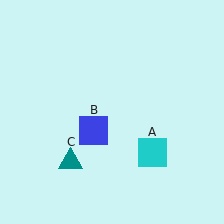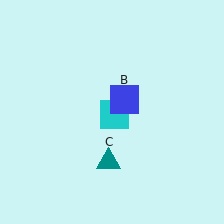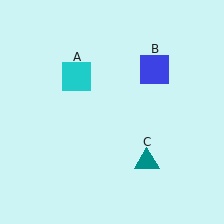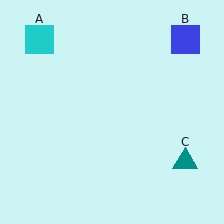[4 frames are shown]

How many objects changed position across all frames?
3 objects changed position: cyan square (object A), blue square (object B), teal triangle (object C).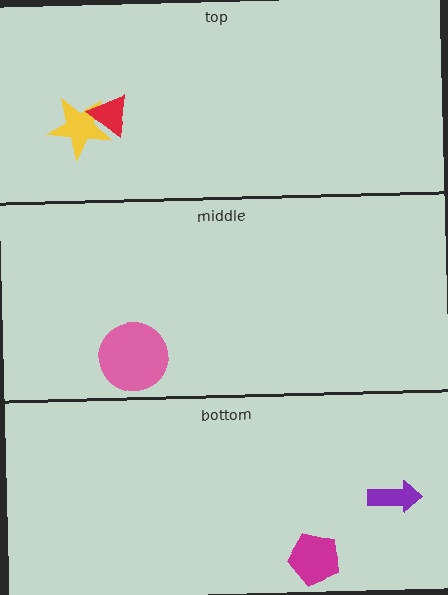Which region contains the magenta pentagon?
The bottom region.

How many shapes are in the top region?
2.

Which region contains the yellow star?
The top region.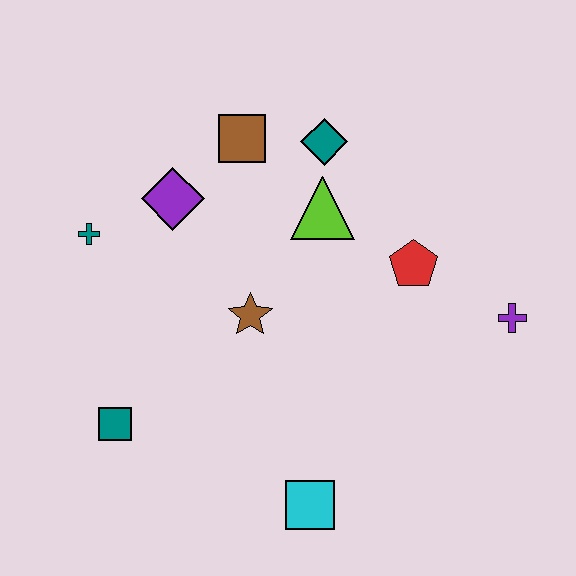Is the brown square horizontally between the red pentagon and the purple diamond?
Yes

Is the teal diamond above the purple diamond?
Yes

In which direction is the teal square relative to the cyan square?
The teal square is to the left of the cyan square.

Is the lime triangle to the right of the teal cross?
Yes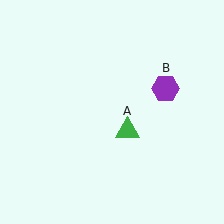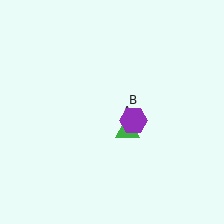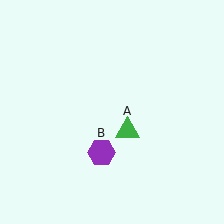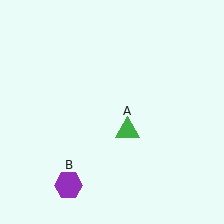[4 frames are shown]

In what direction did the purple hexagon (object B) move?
The purple hexagon (object B) moved down and to the left.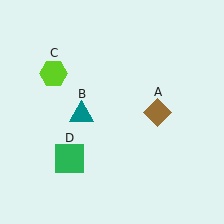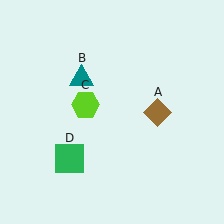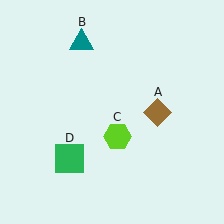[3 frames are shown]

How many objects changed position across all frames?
2 objects changed position: teal triangle (object B), lime hexagon (object C).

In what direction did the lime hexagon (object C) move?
The lime hexagon (object C) moved down and to the right.